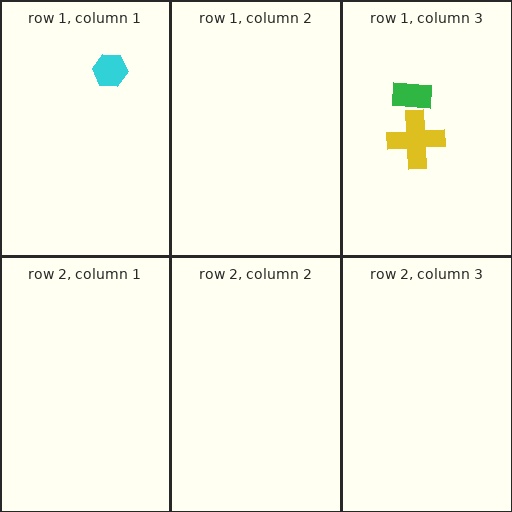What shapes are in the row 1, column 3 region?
The yellow cross, the green rectangle.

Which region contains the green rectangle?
The row 1, column 3 region.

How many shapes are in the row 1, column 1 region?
1.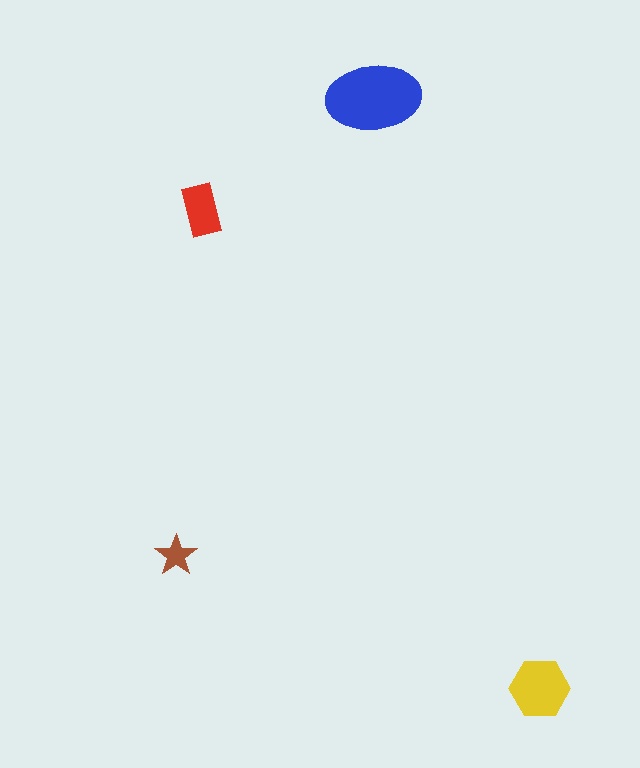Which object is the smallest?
The brown star.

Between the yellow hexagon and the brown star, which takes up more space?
The yellow hexagon.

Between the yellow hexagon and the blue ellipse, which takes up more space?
The blue ellipse.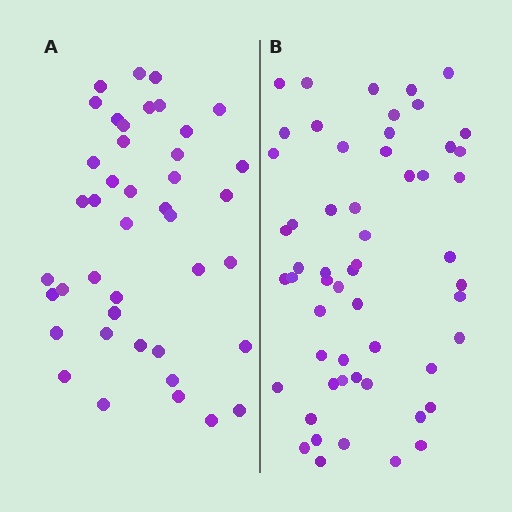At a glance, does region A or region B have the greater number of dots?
Region B (the right region) has more dots.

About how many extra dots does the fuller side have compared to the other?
Region B has approximately 15 more dots than region A.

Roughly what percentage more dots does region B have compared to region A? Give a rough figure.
About 35% more.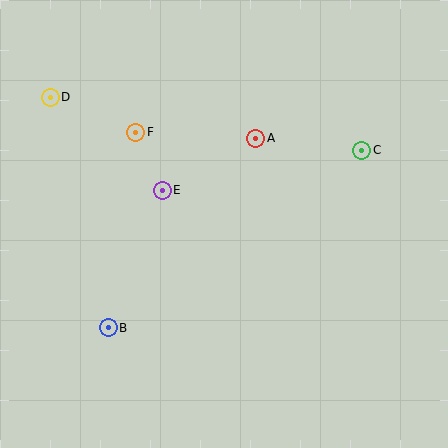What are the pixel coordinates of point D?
Point D is at (50, 97).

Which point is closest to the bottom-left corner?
Point B is closest to the bottom-left corner.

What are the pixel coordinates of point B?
Point B is at (108, 328).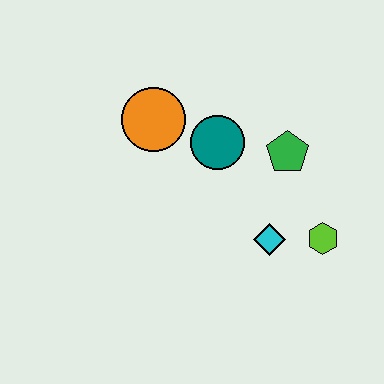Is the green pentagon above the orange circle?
No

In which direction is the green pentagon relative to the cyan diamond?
The green pentagon is above the cyan diamond.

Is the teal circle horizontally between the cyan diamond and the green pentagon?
No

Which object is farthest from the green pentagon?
The orange circle is farthest from the green pentagon.